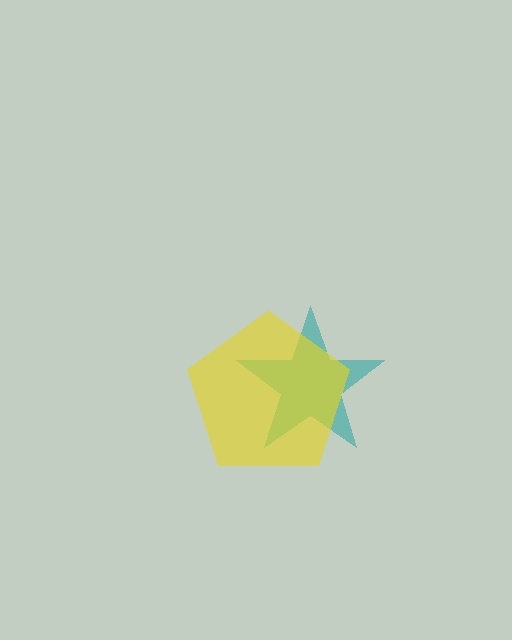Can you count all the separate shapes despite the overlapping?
Yes, there are 2 separate shapes.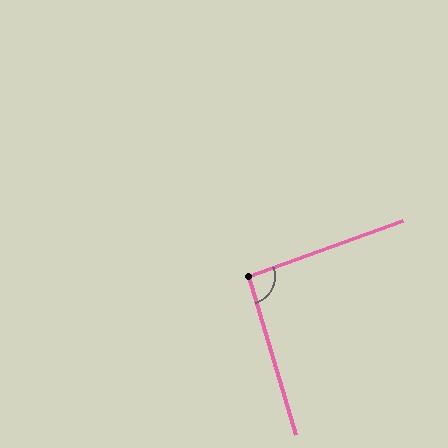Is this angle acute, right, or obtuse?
It is approximately a right angle.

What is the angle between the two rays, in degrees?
Approximately 93 degrees.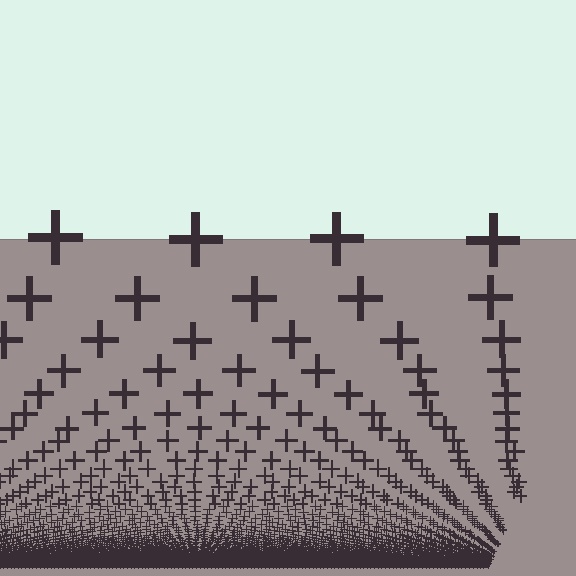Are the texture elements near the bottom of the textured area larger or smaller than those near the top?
Smaller. The gradient is inverted — elements near the bottom are smaller and denser.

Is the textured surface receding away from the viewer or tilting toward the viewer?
The surface appears to tilt toward the viewer. Texture elements get larger and sparser toward the top.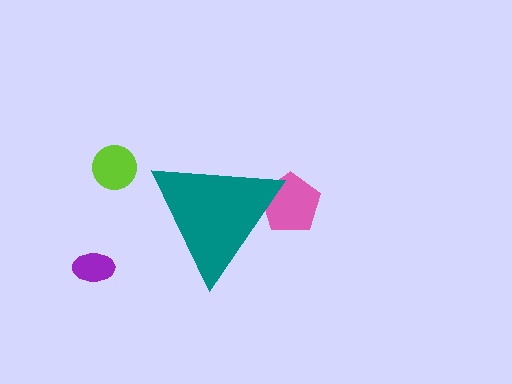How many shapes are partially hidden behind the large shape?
1 shape is partially hidden.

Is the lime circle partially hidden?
No, the lime circle is fully visible.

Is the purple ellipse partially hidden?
No, the purple ellipse is fully visible.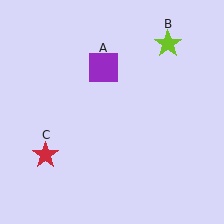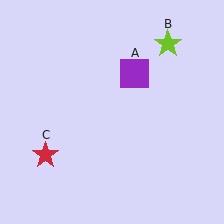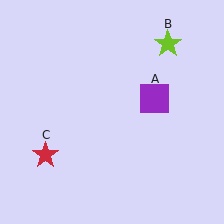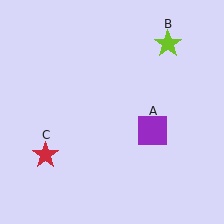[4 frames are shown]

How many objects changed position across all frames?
1 object changed position: purple square (object A).